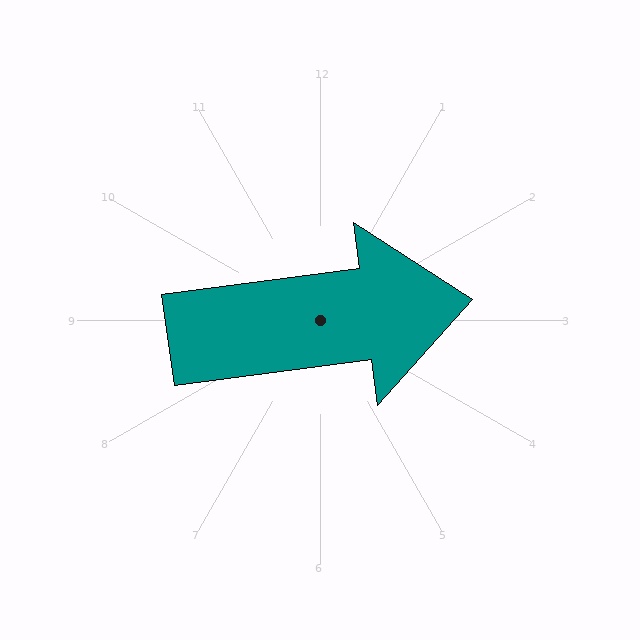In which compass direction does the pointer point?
East.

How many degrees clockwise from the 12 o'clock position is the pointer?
Approximately 82 degrees.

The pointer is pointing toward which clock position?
Roughly 3 o'clock.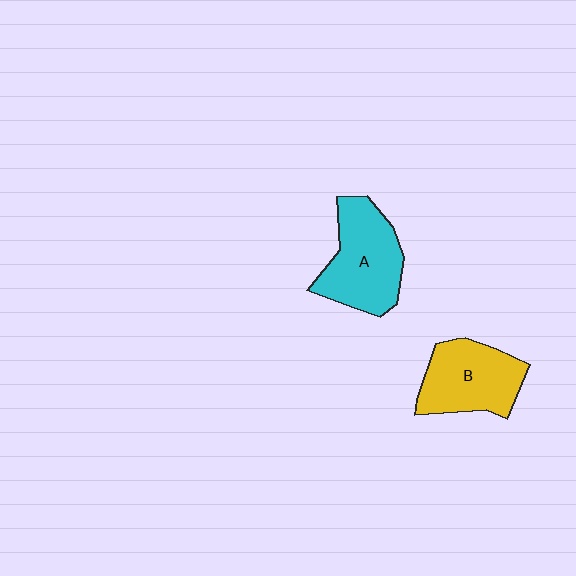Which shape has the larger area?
Shape A (cyan).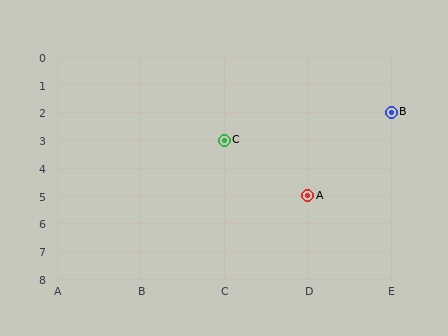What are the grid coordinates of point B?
Point B is at grid coordinates (E, 2).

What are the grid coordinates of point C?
Point C is at grid coordinates (C, 3).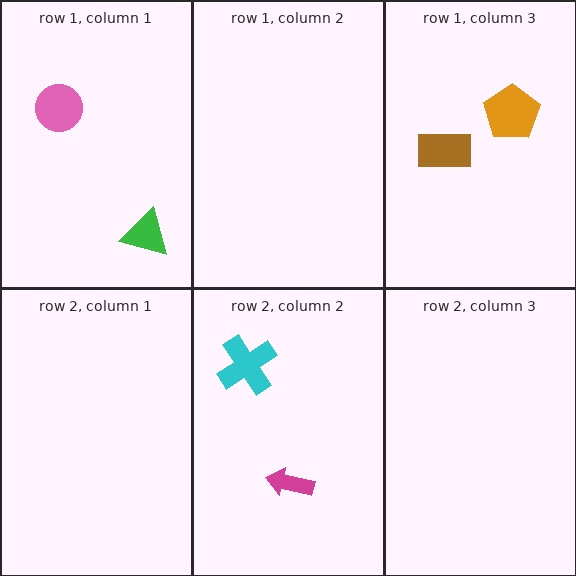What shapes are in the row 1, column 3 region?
The orange pentagon, the brown rectangle.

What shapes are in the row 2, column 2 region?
The cyan cross, the magenta arrow.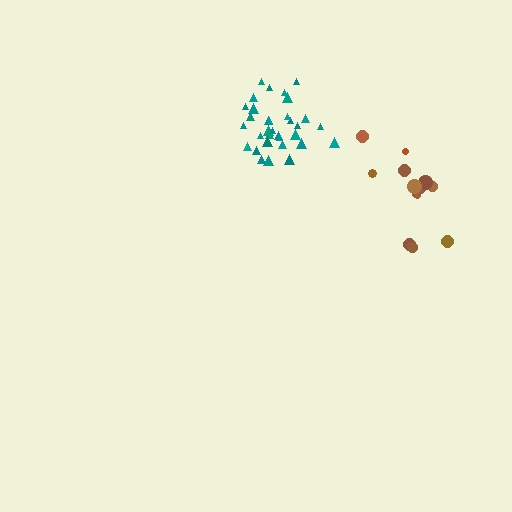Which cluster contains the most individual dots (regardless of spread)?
Teal (33).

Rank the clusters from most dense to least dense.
teal, brown.